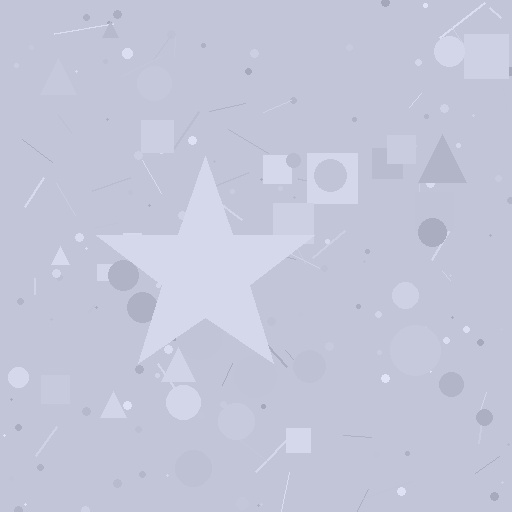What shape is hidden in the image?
A star is hidden in the image.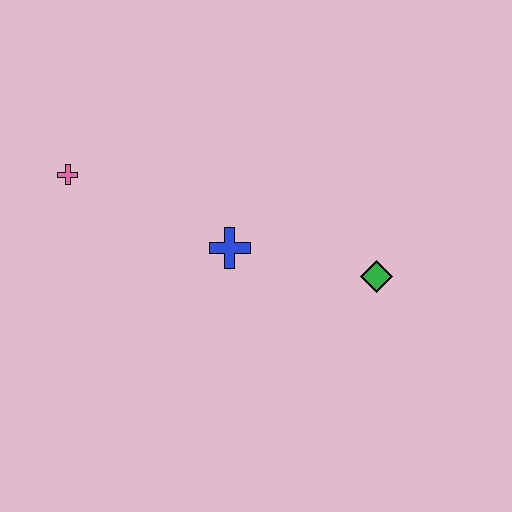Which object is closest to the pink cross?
The blue cross is closest to the pink cross.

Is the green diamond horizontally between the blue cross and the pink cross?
No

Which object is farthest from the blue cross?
The pink cross is farthest from the blue cross.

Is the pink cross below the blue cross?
No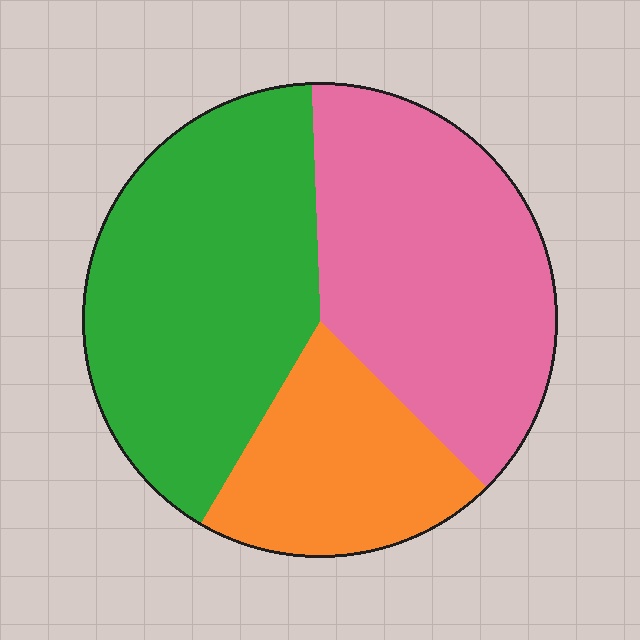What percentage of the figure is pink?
Pink covers 38% of the figure.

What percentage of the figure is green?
Green covers about 40% of the figure.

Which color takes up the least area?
Orange, at roughly 20%.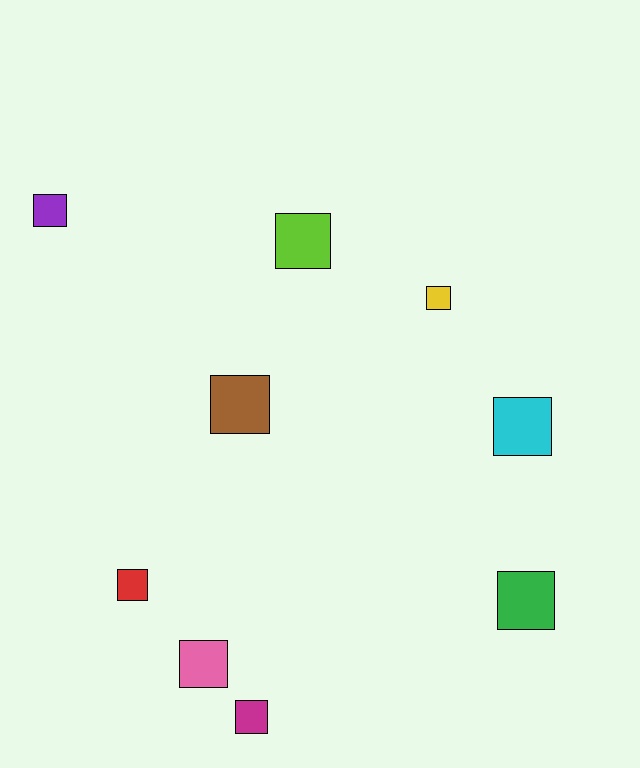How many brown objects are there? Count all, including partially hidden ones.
There is 1 brown object.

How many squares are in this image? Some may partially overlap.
There are 9 squares.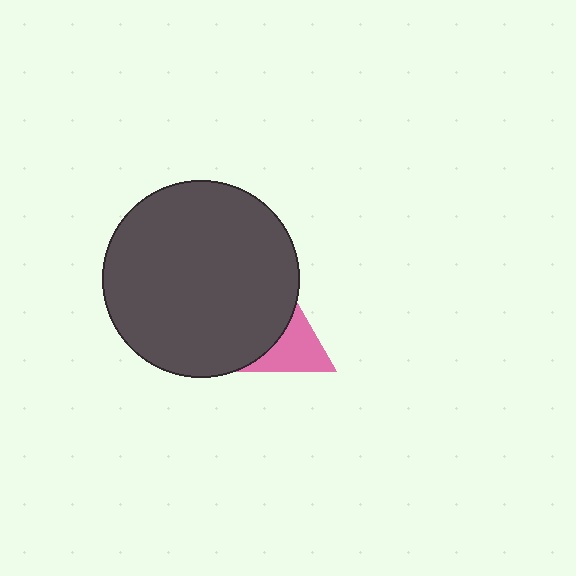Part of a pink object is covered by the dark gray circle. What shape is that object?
It is a triangle.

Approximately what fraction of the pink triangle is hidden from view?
Roughly 53% of the pink triangle is hidden behind the dark gray circle.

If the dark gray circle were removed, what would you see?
You would see the complete pink triangle.